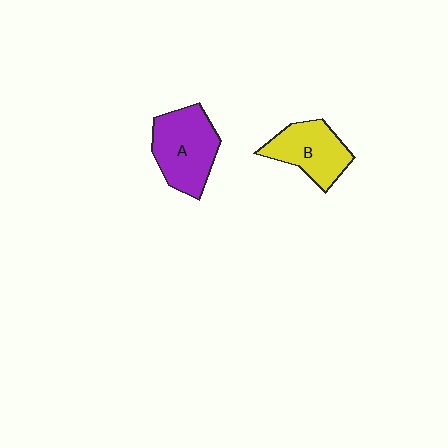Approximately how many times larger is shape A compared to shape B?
Approximately 1.2 times.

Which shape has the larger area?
Shape A (purple).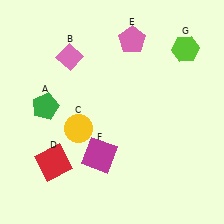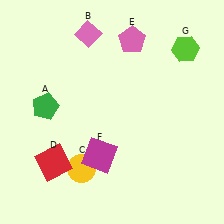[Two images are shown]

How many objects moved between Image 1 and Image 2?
2 objects moved between the two images.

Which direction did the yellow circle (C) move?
The yellow circle (C) moved down.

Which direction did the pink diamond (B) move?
The pink diamond (B) moved up.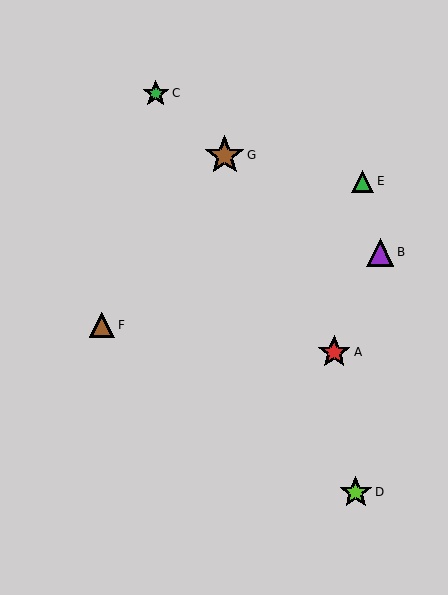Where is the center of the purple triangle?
The center of the purple triangle is at (380, 252).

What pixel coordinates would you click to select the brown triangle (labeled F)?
Click at (102, 325) to select the brown triangle F.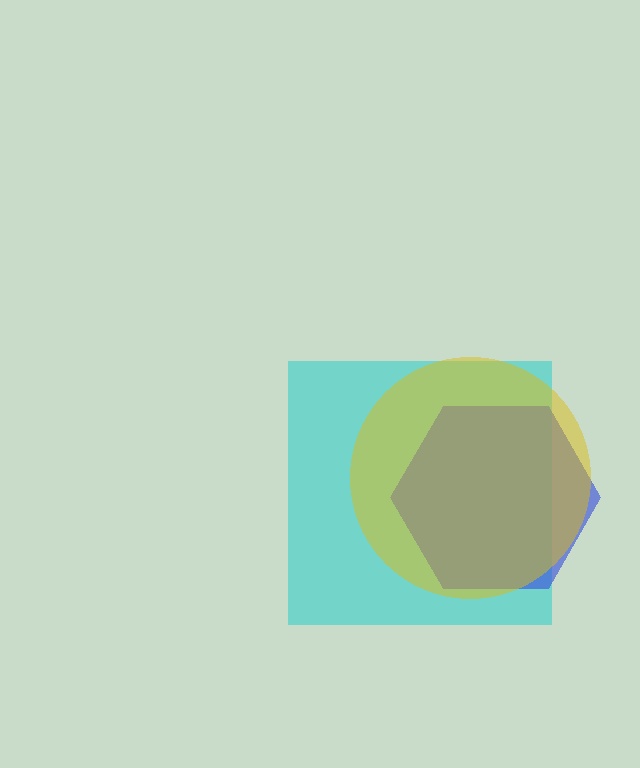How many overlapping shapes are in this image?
There are 3 overlapping shapes in the image.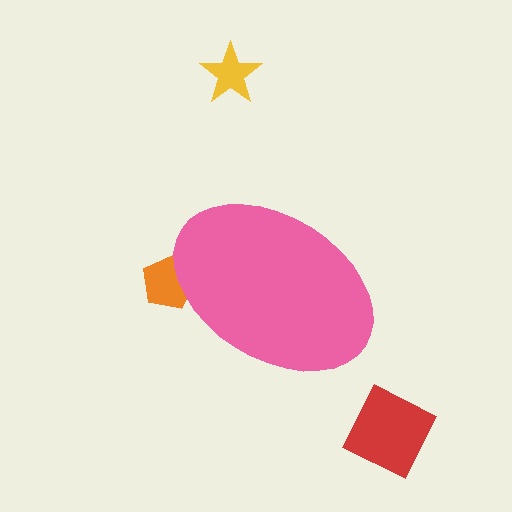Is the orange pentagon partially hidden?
Yes, the orange pentagon is partially hidden behind the pink ellipse.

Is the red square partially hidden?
No, the red square is fully visible.